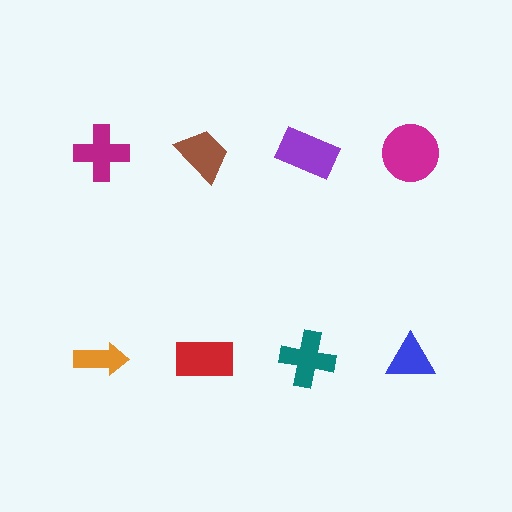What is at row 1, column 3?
A purple rectangle.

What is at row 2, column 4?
A blue triangle.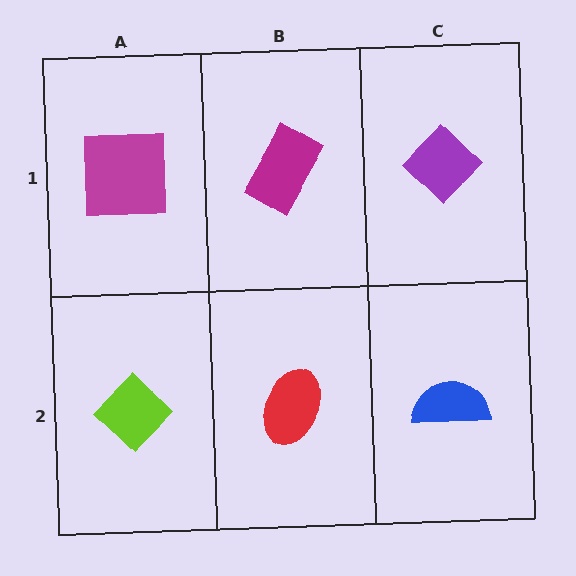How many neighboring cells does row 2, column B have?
3.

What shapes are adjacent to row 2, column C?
A purple diamond (row 1, column C), a red ellipse (row 2, column B).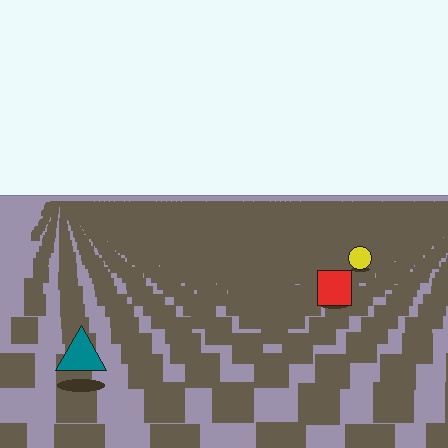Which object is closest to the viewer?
The teal triangle is closest. The texture marks near it are larger and more spread out.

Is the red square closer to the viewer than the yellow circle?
Yes. The red square is closer — you can tell from the texture gradient: the ground texture is coarser near it.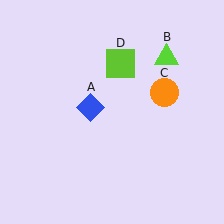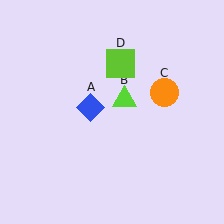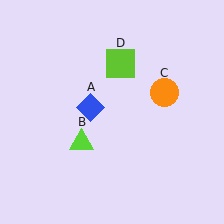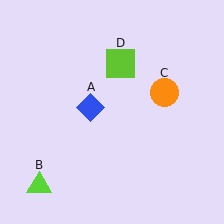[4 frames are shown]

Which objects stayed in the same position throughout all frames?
Blue diamond (object A) and orange circle (object C) and lime square (object D) remained stationary.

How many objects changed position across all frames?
1 object changed position: lime triangle (object B).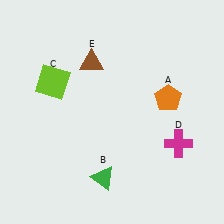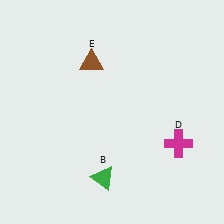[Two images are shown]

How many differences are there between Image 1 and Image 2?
There are 2 differences between the two images.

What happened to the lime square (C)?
The lime square (C) was removed in Image 2. It was in the top-left area of Image 1.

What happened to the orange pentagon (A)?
The orange pentagon (A) was removed in Image 2. It was in the top-right area of Image 1.